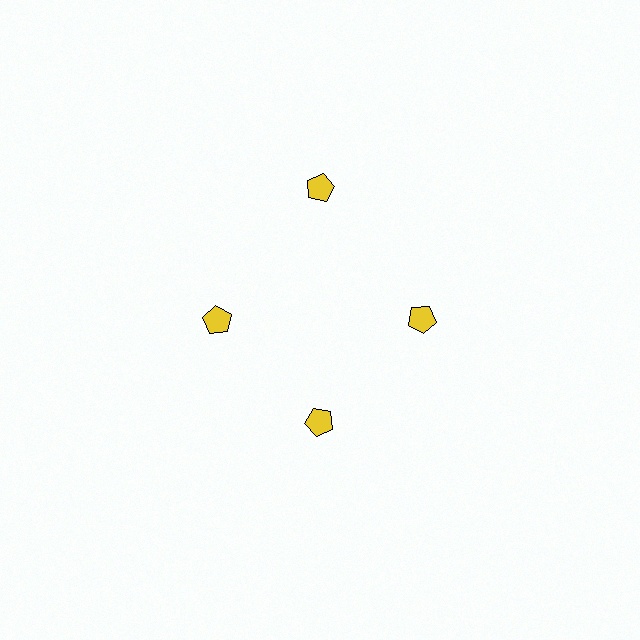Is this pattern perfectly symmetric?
No. The 4 yellow pentagons are arranged in a ring, but one element near the 12 o'clock position is pushed outward from the center, breaking the 4-fold rotational symmetry.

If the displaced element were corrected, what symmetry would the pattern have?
It would have 4-fold rotational symmetry — the pattern would map onto itself every 90 degrees.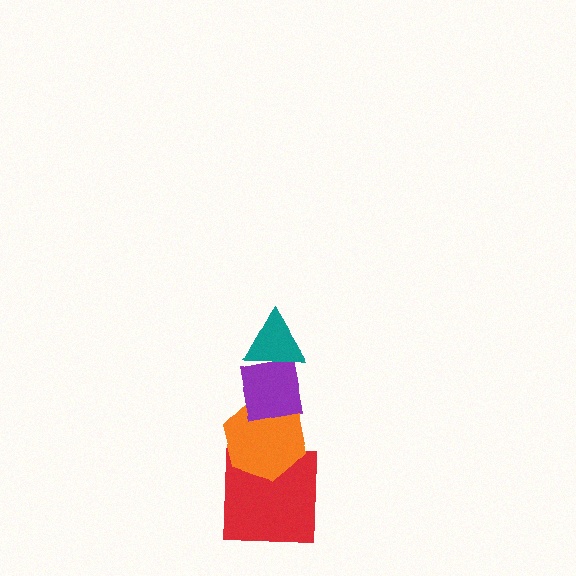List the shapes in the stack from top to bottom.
From top to bottom: the teal triangle, the purple square, the orange hexagon, the red square.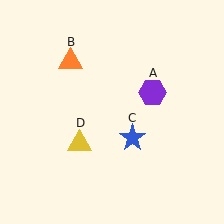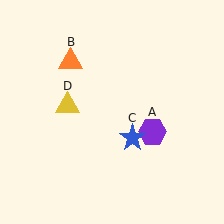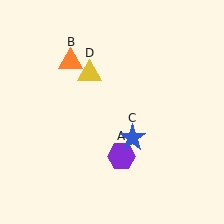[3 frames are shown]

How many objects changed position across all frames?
2 objects changed position: purple hexagon (object A), yellow triangle (object D).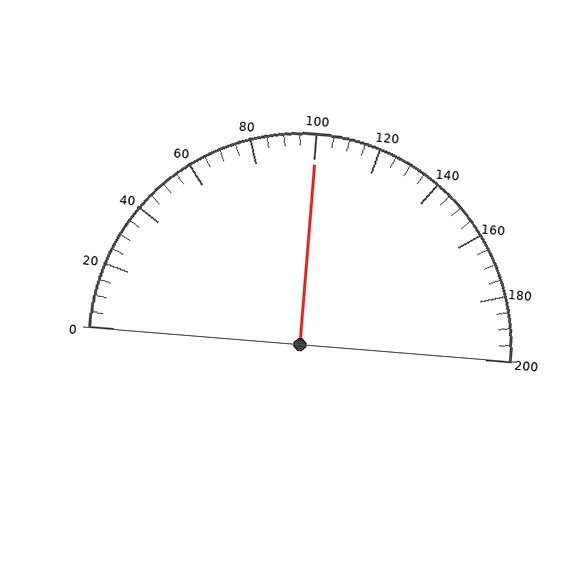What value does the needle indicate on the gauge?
The needle indicates approximately 100.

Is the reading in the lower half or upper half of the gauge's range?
The reading is in the upper half of the range (0 to 200).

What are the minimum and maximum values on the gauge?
The gauge ranges from 0 to 200.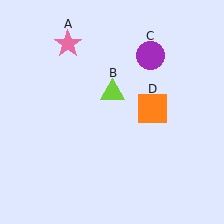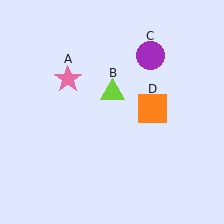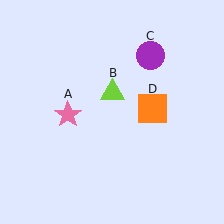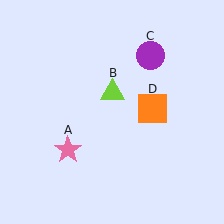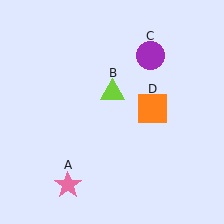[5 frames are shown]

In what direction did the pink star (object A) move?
The pink star (object A) moved down.